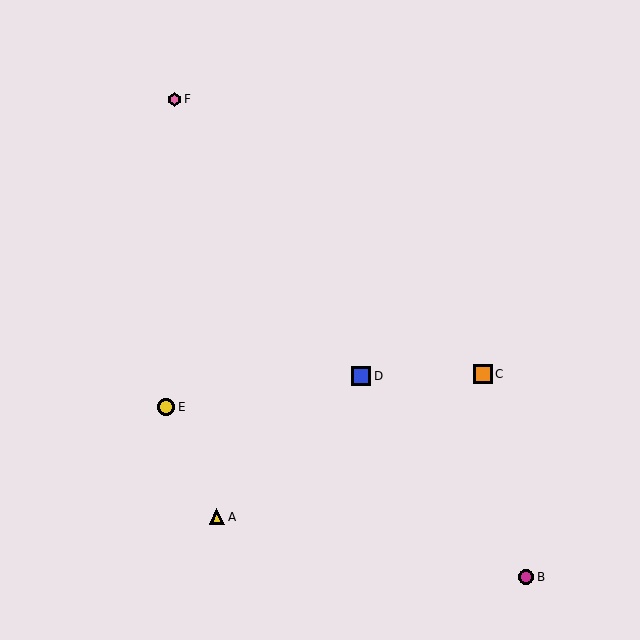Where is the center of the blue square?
The center of the blue square is at (361, 376).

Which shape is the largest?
The blue square (labeled D) is the largest.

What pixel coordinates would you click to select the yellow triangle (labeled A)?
Click at (217, 517) to select the yellow triangle A.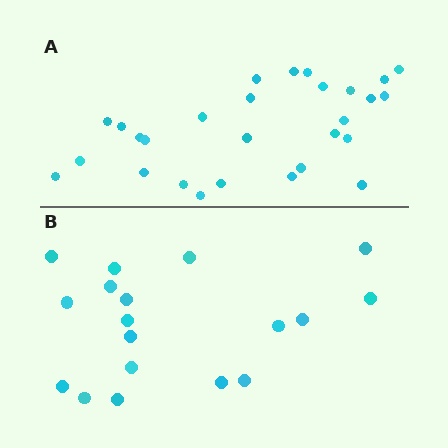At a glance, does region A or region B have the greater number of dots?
Region A (the top region) has more dots.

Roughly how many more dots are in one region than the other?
Region A has roughly 10 or so more dots than region B.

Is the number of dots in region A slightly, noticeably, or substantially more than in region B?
Region A has substantially more. The ratio is roughly 1.6 to 1.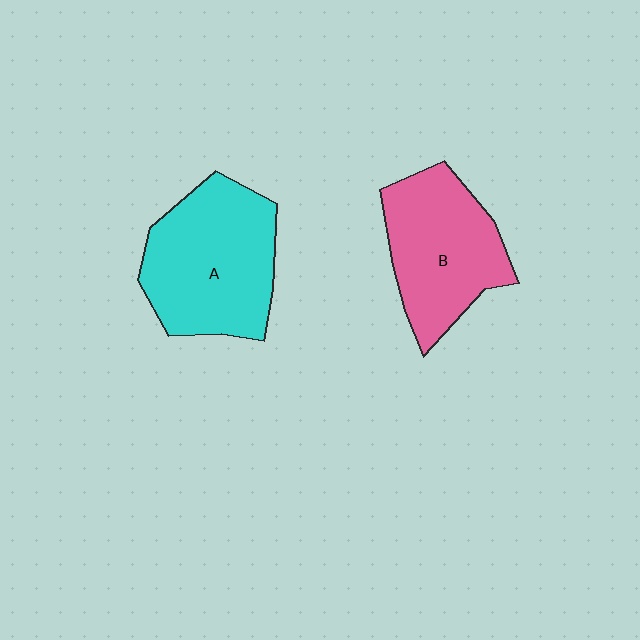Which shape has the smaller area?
Shape B (pink).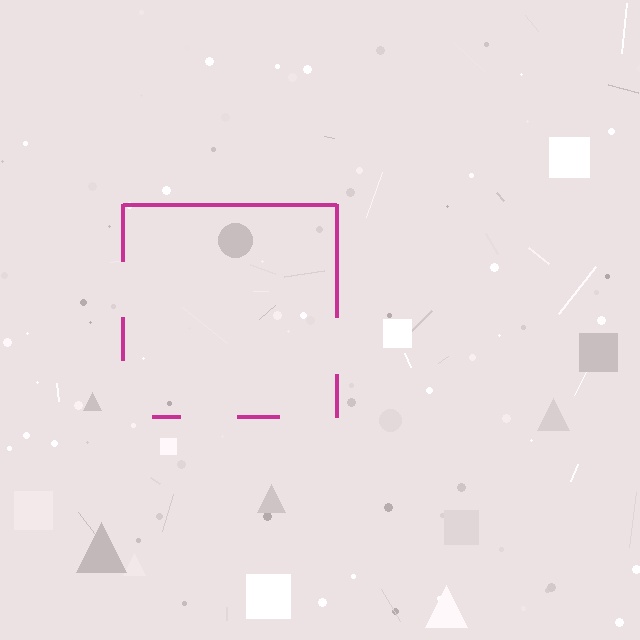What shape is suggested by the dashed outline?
The dashed outline suggests a square.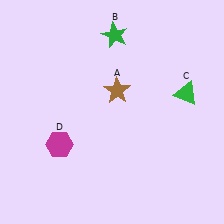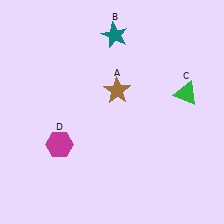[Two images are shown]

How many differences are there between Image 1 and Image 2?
There is 1 difference between the two images.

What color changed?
The star (B) changed from green in Image 1 to teal in Image 2.